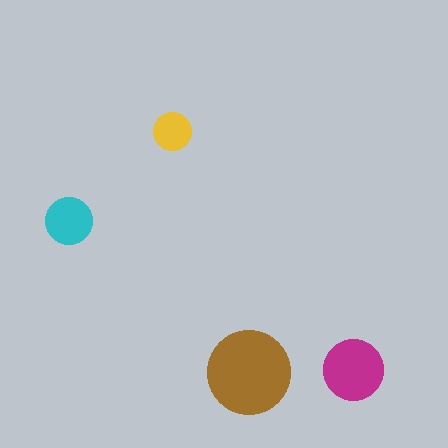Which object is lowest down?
The brown circle is bottommost.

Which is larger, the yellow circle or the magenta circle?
The magenta one.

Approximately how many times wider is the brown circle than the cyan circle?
About 2 times wider.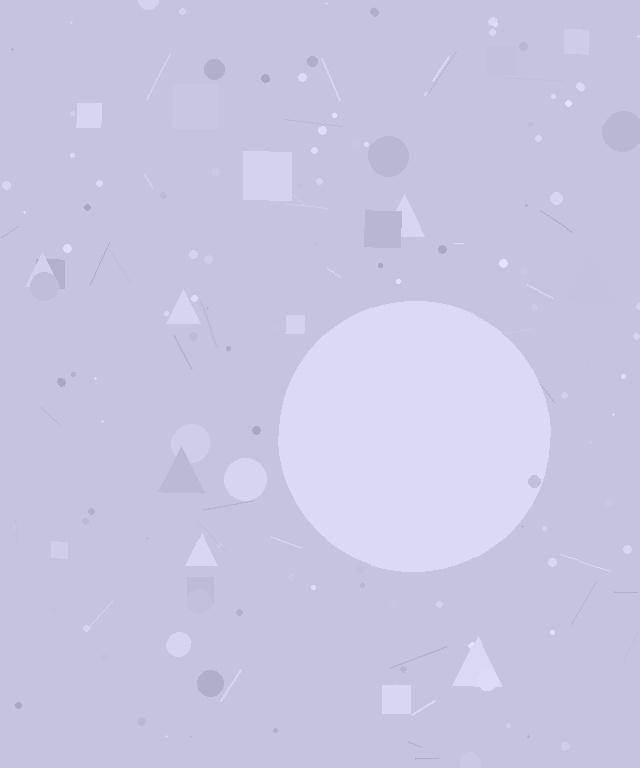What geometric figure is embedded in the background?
A circle is embedded in the background.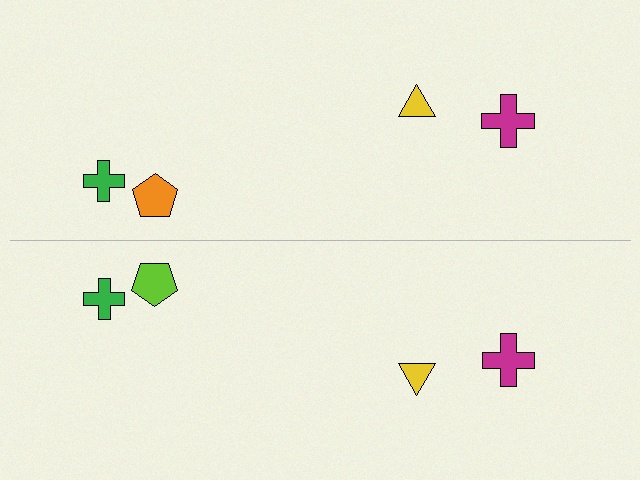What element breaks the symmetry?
The lime pentagon on the bottom side breaks the symmetry — its mirror counterpart is orange.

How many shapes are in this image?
There are 8 shapes in this image.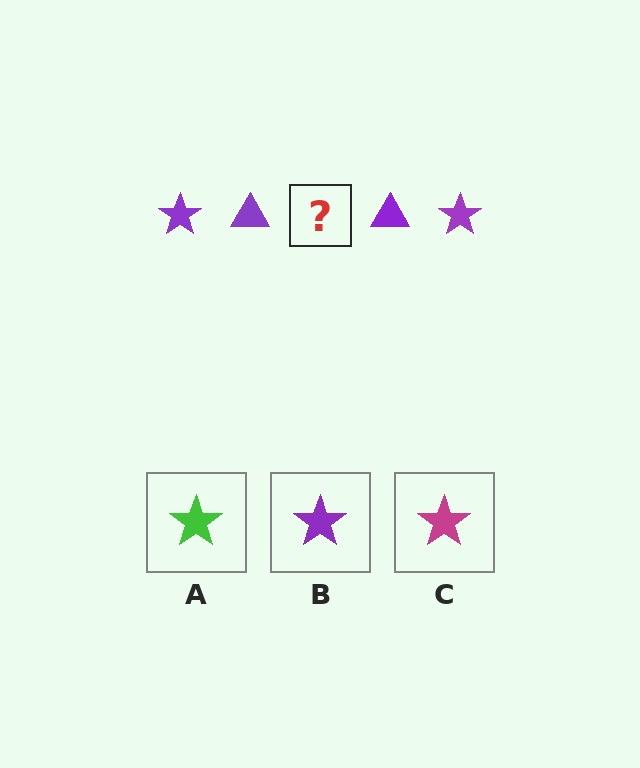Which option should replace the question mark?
Option B.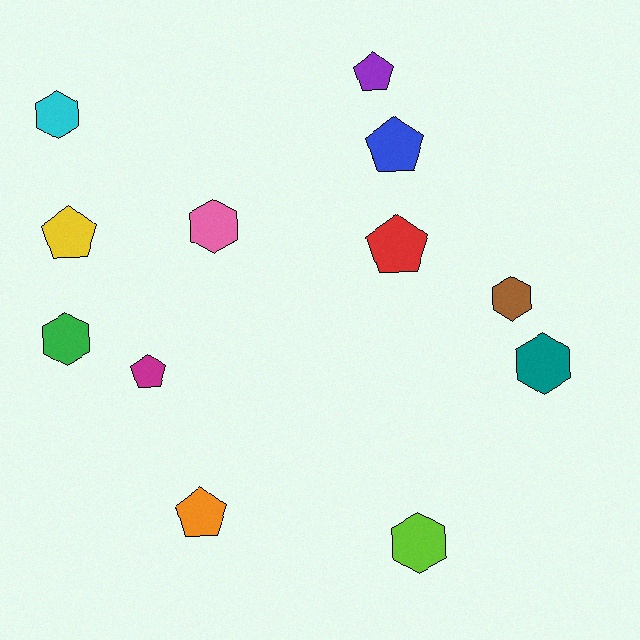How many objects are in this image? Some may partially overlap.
There are 12 objects.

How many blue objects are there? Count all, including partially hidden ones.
There is 1 blue object.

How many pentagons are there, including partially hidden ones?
There are 6 pentagons.